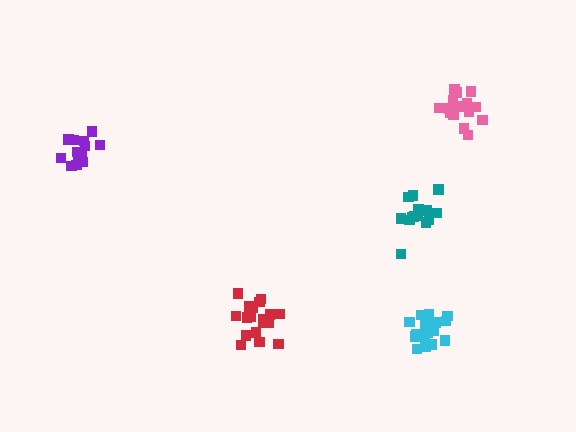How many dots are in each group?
Group 1: 15 dots, Group 2: 18 dots, Group 3: 16 dots, Group 4: 20 dots, Group 5: 14 dots (83 total).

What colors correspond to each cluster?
The clusters are colored: purple, red, pink, cyan, teal.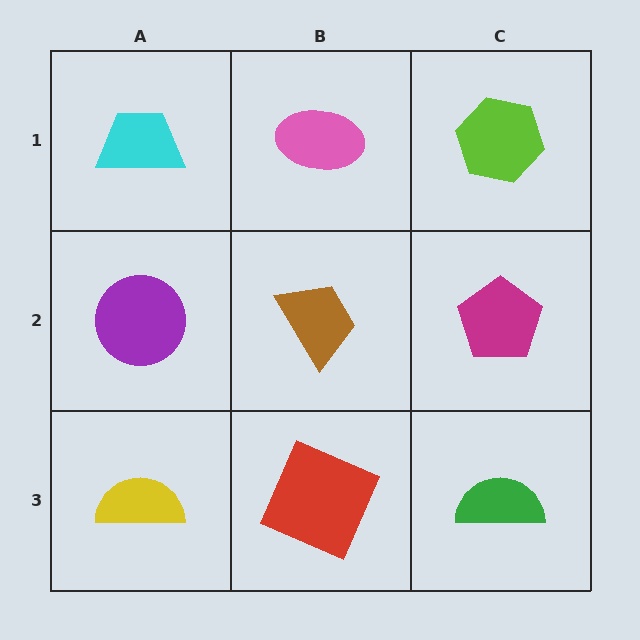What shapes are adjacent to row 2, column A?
A cyan trapezoid (row 1, column A), a yellow semicircle (row 3, column A), a brown trapezoid (row 2, column B).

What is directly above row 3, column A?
A purple circle.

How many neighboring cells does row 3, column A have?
2.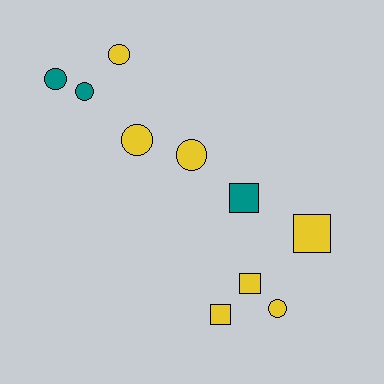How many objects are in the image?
There are 10 objects.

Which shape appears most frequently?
Circle, with 6 objects.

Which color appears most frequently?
Yellow, with 7 objects.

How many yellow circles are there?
There are 4 yellow circles.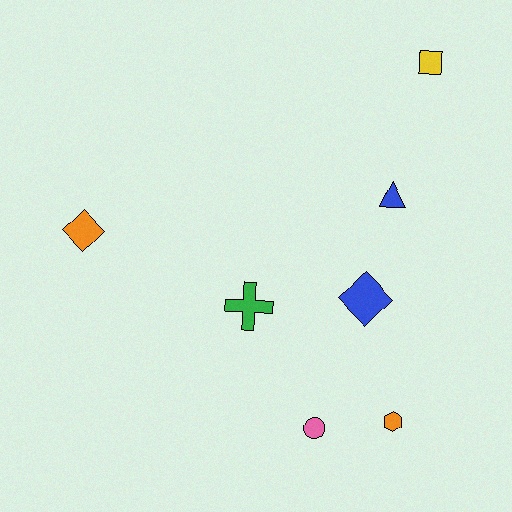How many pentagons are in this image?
There are no pentagons.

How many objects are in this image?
There are 7 objects.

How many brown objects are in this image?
There are no brown objects.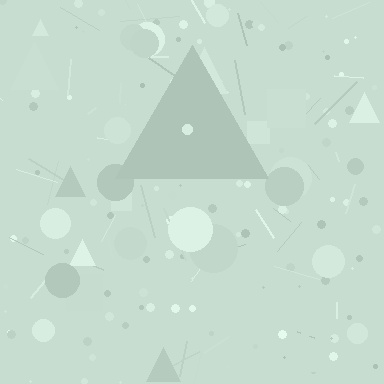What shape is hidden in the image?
A triangle is hidden in the image.